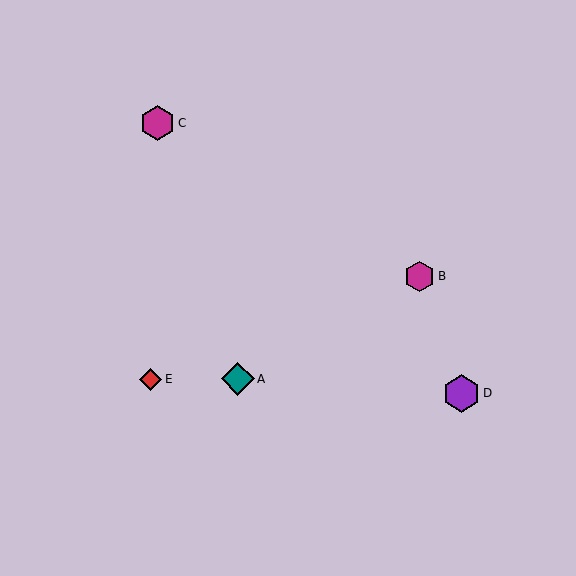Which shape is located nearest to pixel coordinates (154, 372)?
The red diamond (labeled E) at (151, 379) is nearest to that location.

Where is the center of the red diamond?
The center of the red diamond is at (151, 379).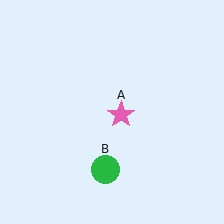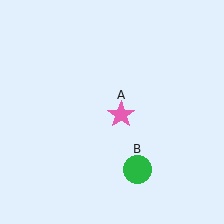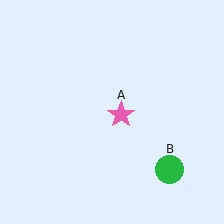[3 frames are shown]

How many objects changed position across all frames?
1 object changed position: green circle (object B).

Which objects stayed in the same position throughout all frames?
Pink star (object A) remained stationary.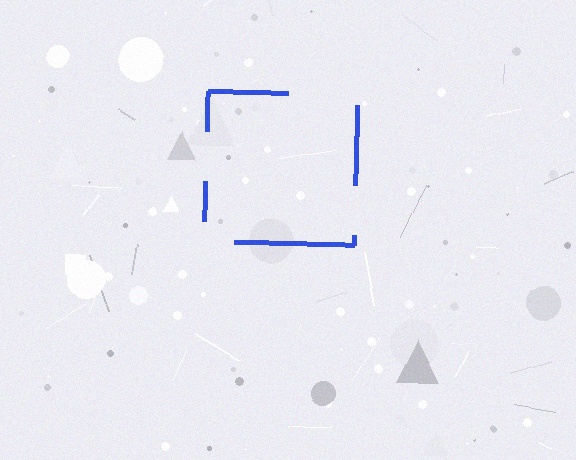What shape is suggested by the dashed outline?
The dashed outline suggests a square.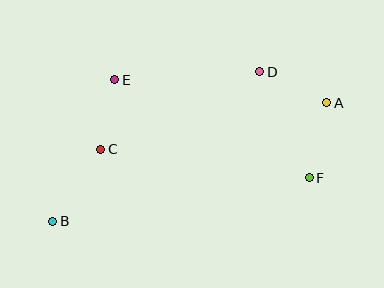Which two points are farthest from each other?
Points A and B are farthest from each other.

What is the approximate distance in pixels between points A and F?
The distance between A and F is approximately 77 pixels.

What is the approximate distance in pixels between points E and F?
The distance between E and F is approximately 217 pixels.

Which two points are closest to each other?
Points C and E are closest to each other.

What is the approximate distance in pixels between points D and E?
The distance between D and E is approximately 145 pixels.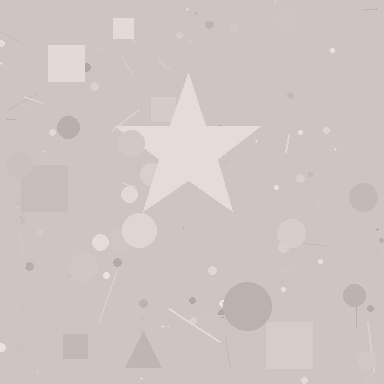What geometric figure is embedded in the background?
A star is embedded in the background.